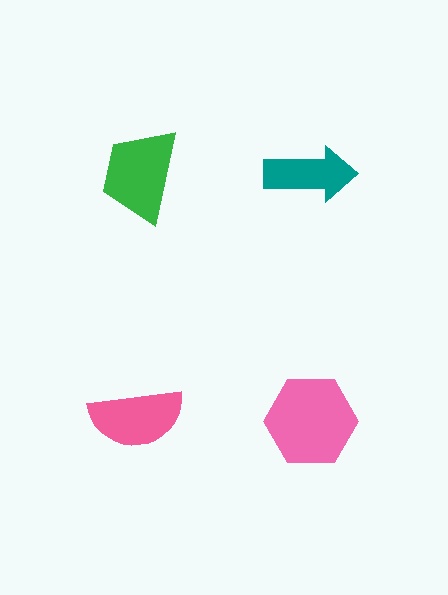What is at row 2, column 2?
A pink hexagon.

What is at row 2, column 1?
A pink semicircle.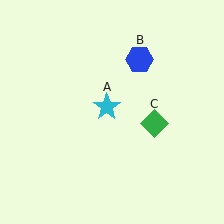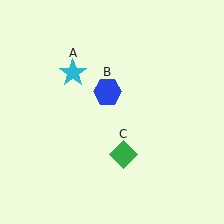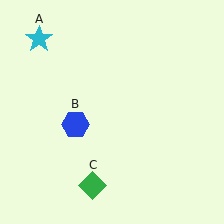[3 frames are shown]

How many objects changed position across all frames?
3 objects changed position: cyan star (object A), blue hexagon (object B), green diamond (object C).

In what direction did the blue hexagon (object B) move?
The blue hexagon (object B) moved down and to the left.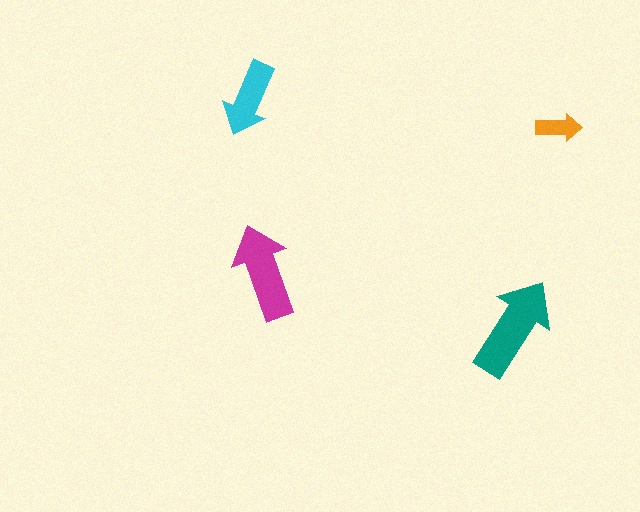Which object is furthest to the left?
The cyan arrow is leftmost.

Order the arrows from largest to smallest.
the teal one, the magenta one, the cyan one, the orange one.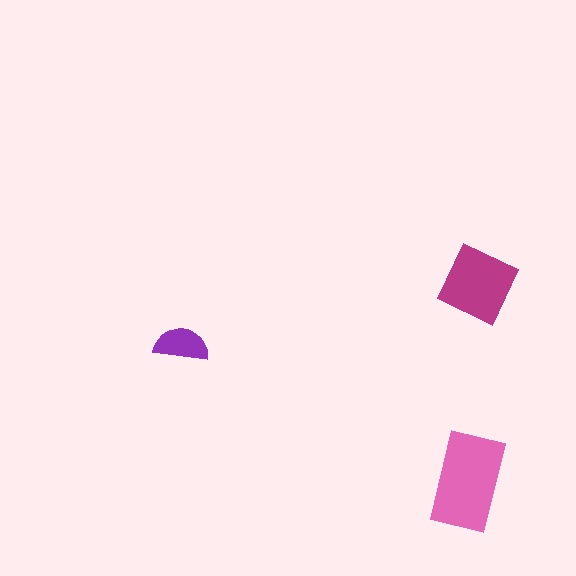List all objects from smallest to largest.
The purple semicircle, the magenta diamond, the pink rectangle.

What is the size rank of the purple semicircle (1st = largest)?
3rd.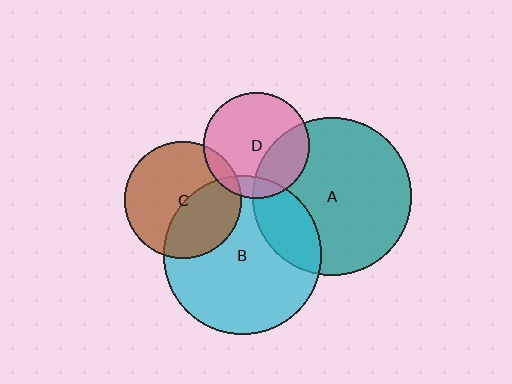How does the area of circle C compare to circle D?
Approximately 1.2 times.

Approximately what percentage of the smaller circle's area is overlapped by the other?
Approximately 40%.